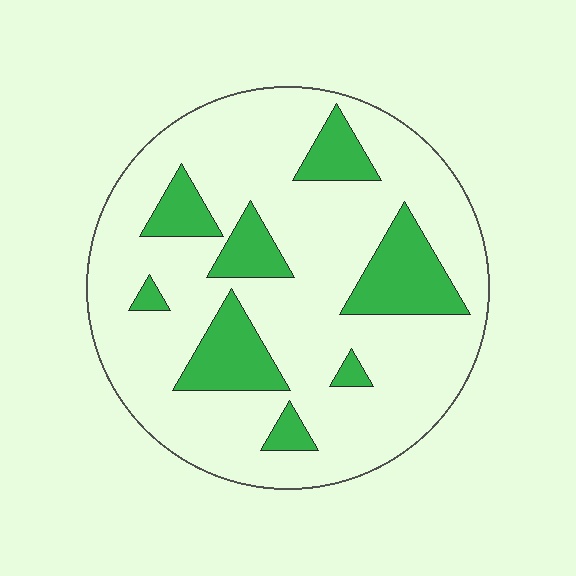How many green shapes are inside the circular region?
8.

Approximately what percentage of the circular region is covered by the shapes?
Approximately 20%.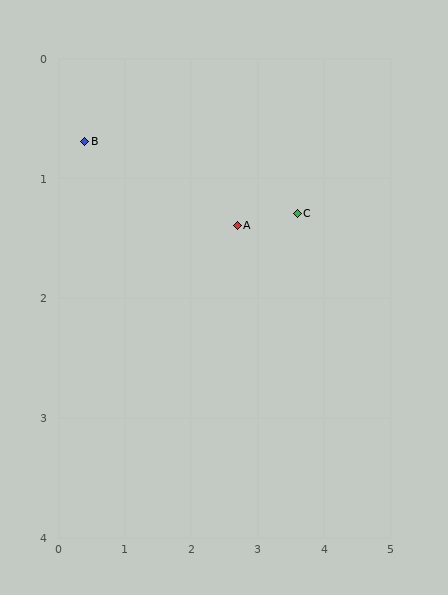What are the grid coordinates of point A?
Point A is at approximately (2.7, 1.4).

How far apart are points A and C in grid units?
Points A and C are about 0.9 grid units apart.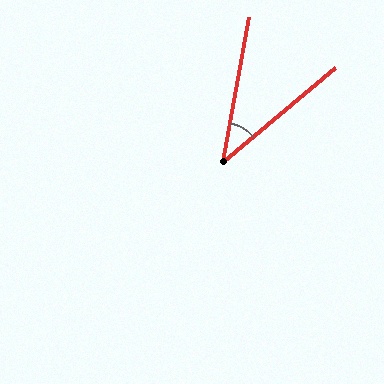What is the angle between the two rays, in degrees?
Approximately 40 degrees.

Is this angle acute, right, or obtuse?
It is acute.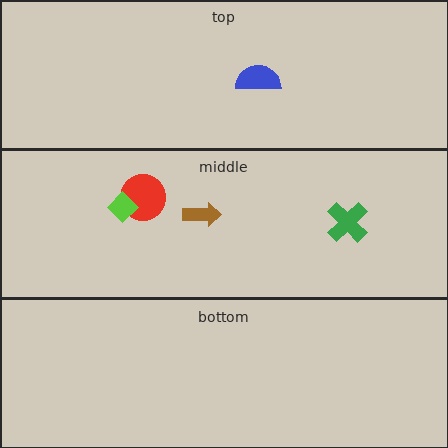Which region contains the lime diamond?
The middle region.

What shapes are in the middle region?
The red circle, the lime diamond, the green cross, the brown arrow.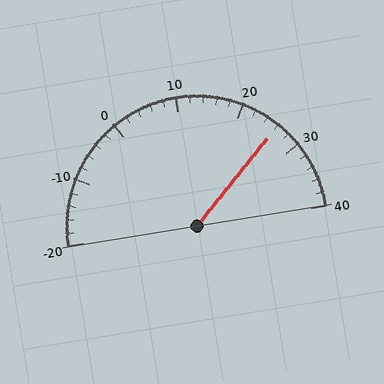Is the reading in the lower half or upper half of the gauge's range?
The reading is in the upper half of the range (-20 to 40).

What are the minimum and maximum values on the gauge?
The gauge ranges from -20 to 40.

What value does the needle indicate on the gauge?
The needle indicates approximately 26.